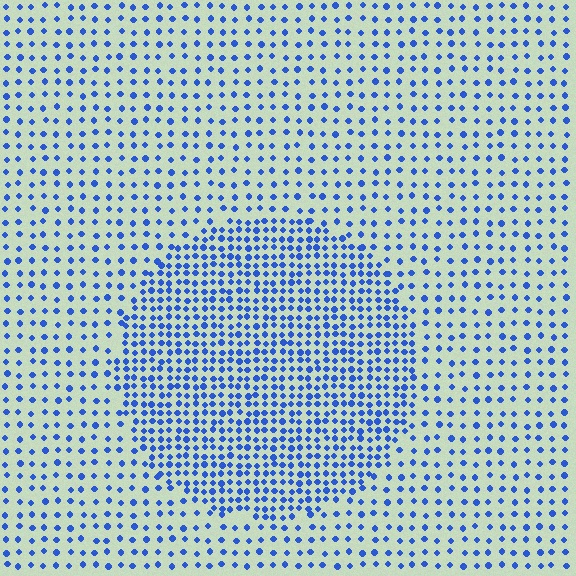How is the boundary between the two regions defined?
The boundary is defined by a change in element density (approximately 2.1x ratio). All elements are the same color, size, and shape.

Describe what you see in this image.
The image contains small blue elements arranged at two different densities. A circle-shaped region is visible where the elements are more densely packed than the surrounding area.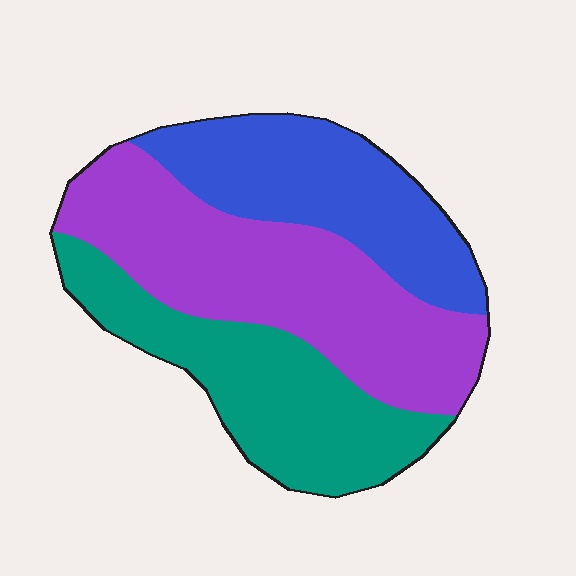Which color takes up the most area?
Purple, at roughly 40%.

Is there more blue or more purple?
Purple.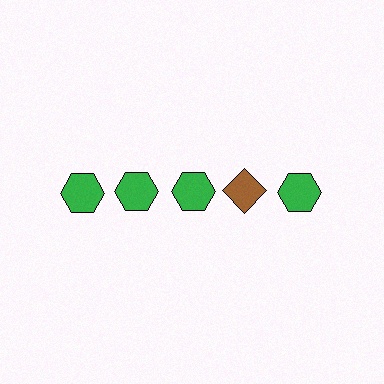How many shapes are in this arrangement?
There are 5 shapes arranged in a grid pattern.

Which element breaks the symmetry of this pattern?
The brown diamond in the top row, second from right column breaks the symmetry. All other shapes are green hexagons.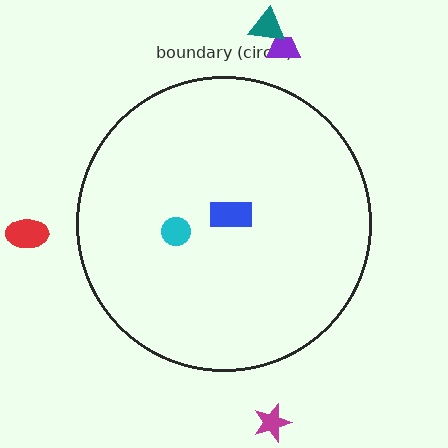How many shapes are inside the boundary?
2 inside, 4 outside.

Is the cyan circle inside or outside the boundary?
Inside.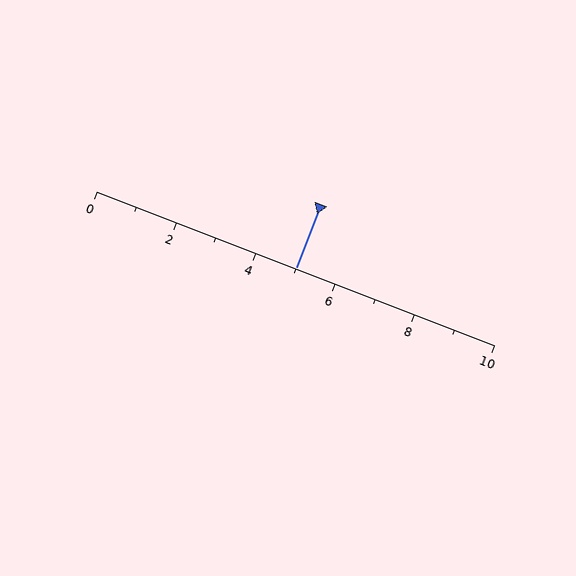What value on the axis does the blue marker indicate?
The marker indicates approximately 5.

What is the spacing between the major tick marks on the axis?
The major ticks are spaced 2 apart.